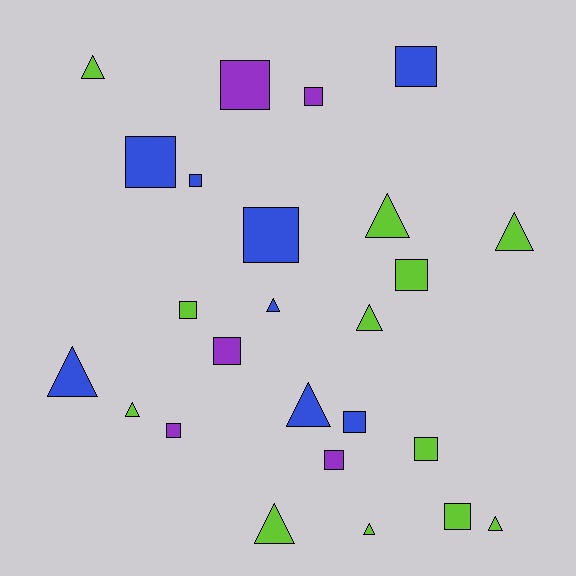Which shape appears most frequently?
Square, with 14 objects.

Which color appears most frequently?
Lime, with 12 objects.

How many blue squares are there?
There are 5 blue squares.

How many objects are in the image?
There are 25 objects.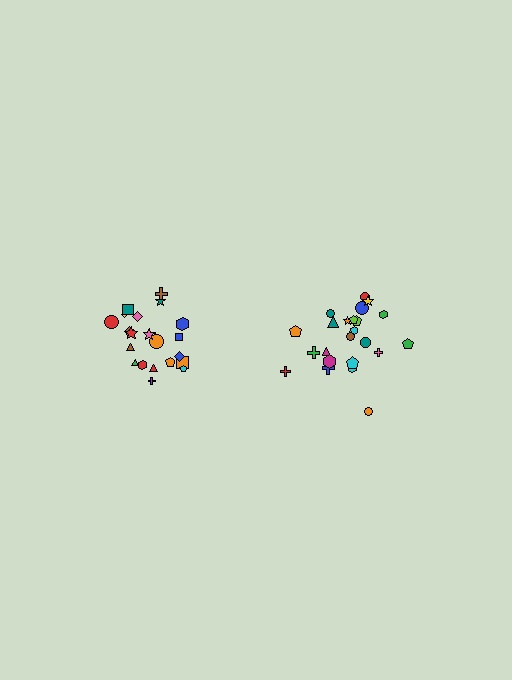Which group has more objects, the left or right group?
The right group.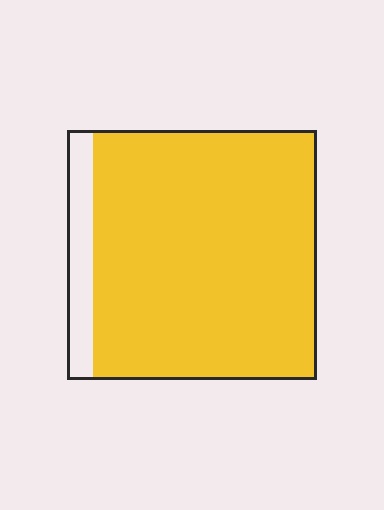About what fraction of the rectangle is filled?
About nine tenths (9/10).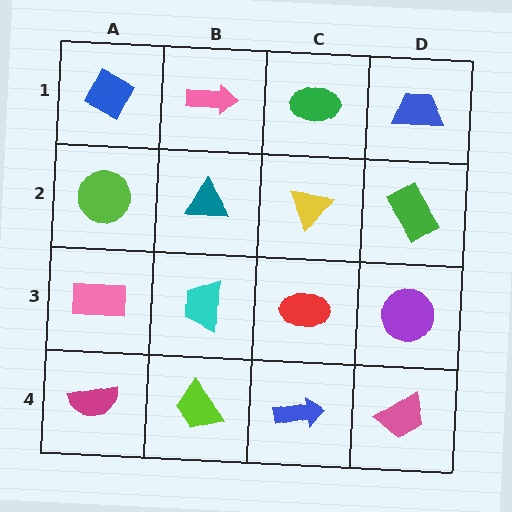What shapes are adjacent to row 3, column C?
A yellow triangle (row 2, column C), a blue arrow (row 4, column C), a cyan trapezoid (row 3, column B), a purple circle (row 3, column D).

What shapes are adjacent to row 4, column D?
A purple circle (row 3, column D), a blue arrow (row 4, column C).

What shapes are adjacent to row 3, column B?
A teal triangle (row 2, column B), a lime trapezoid (row 4, column B), a pink rectangle (row 3, column A), a red ellipse (row 3, column C).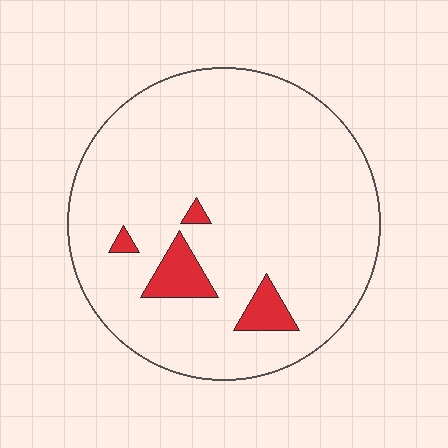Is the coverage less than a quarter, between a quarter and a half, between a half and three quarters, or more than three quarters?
Less than a quarter.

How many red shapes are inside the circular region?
4.